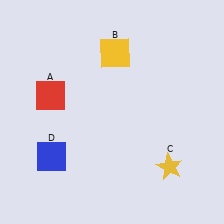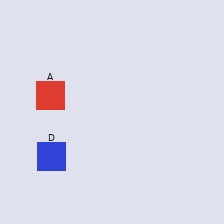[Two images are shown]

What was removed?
The yellow square (B), the yellow star (C) were removed in Image 2.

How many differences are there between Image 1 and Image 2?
There are 2 differences between the two images.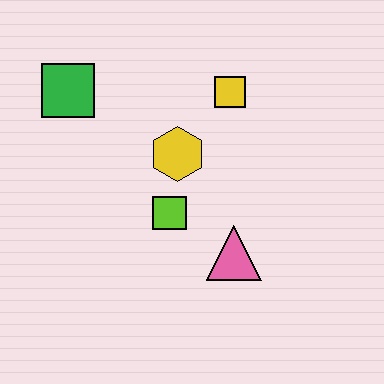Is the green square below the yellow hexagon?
No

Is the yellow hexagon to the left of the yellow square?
Yes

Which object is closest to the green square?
The yellow hexagon is closest to the green square.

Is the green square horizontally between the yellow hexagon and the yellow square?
No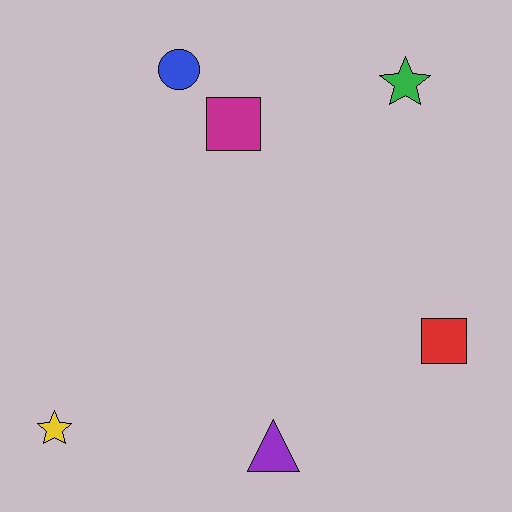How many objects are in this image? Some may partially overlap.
There are 6 objects.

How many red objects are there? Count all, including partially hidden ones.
There is 1 red object.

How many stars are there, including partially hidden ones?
There are 2 stars.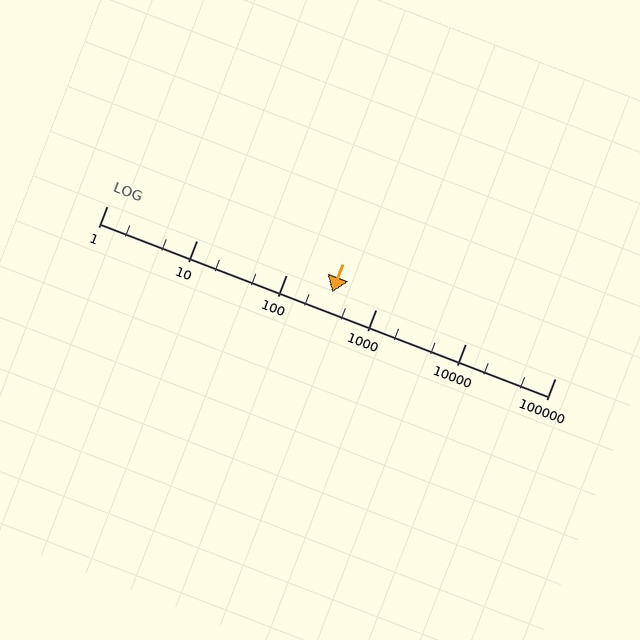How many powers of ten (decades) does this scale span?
The scale spans 5 decades, from 1 to 100000.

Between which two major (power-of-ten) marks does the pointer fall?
The pointer is between 100 and 1000.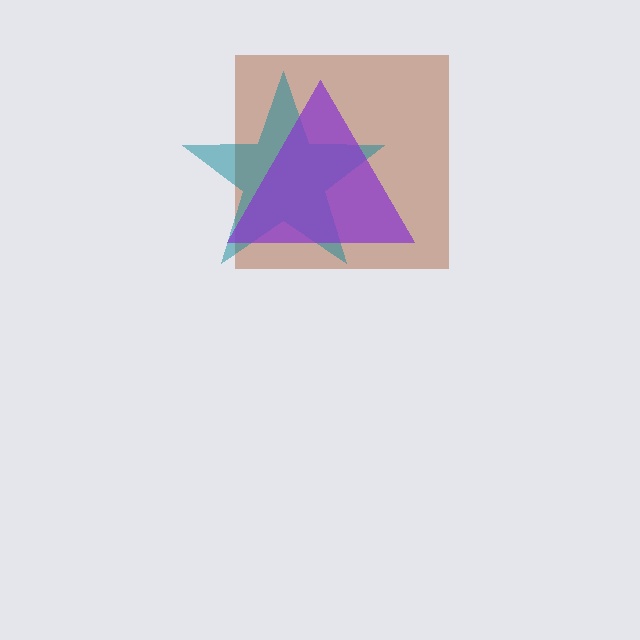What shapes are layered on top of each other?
The layered shapes are: a brown square, a teal star, a purple triangle.